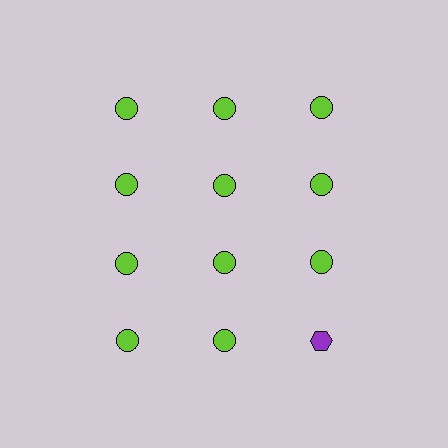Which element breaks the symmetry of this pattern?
The purple hexagon in the fourth row, center column breaks the symmetry. All other shapes are lime circles.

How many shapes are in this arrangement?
There are 12 shapes arranged in a grid pattern.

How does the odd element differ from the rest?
It differs in both color (purple instead of lime) and shape (hexagon instead of circle).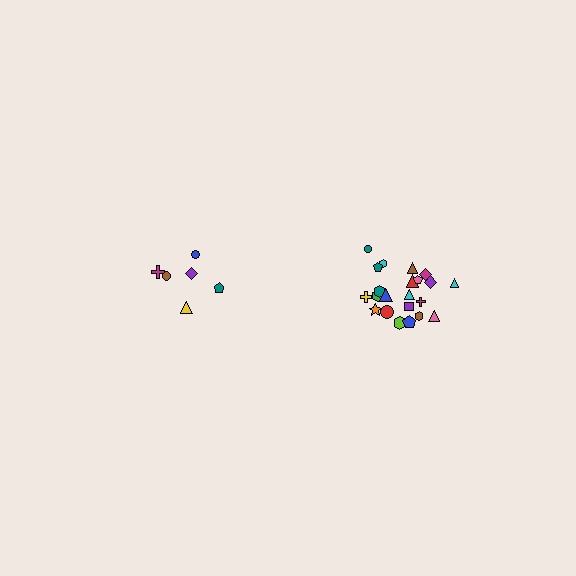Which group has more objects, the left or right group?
The right group.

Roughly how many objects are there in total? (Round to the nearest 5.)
Roughly 30 objects in total.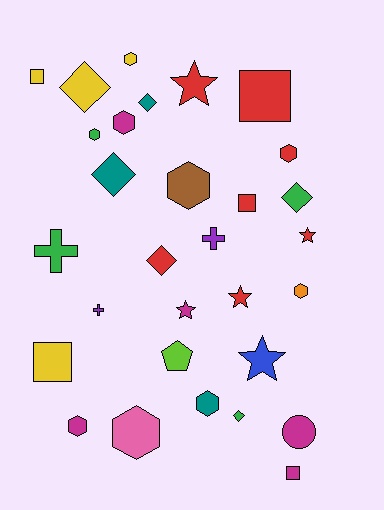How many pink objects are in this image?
There is 1 pink object.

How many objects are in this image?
There are 30 objects.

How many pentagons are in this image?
There is 1 pentagon.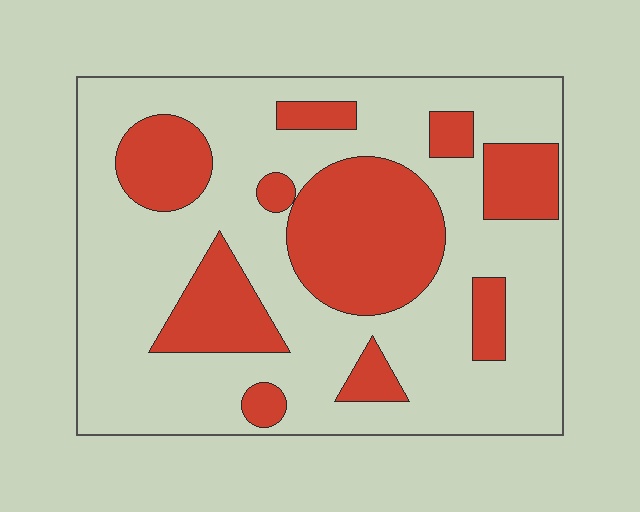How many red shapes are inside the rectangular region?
10.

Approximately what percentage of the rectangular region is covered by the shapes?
Approximately 30%.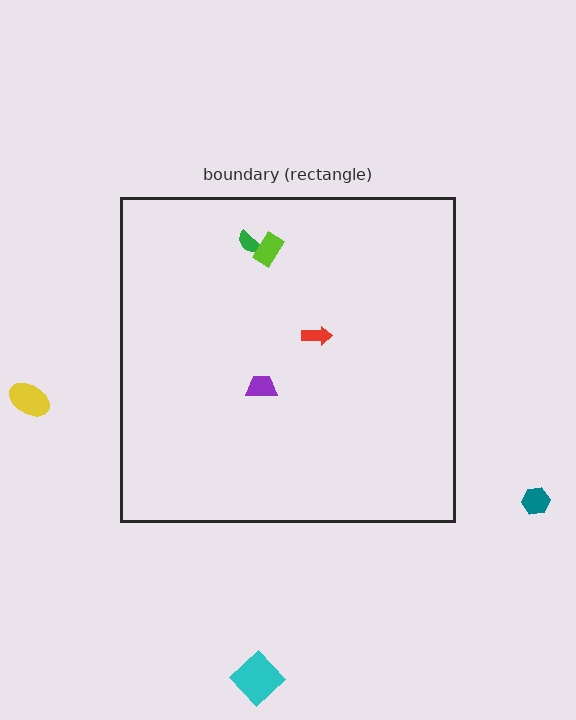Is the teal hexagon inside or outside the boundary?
Outside.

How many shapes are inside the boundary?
4 inside, 3 outside.